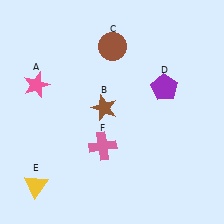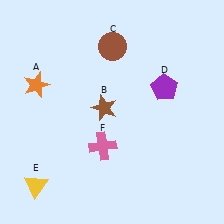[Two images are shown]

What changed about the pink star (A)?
In Image 1, A is pink. In Image 2, it changed to orange.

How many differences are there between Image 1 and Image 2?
There is 1 difference between the two images.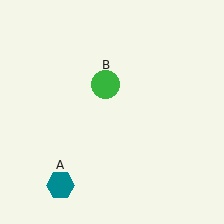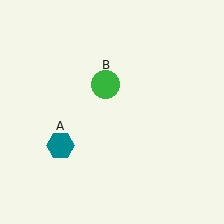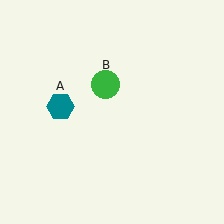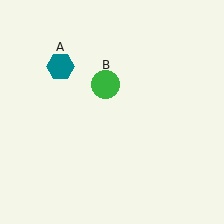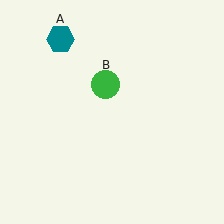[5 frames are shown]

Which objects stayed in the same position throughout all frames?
Green circle (object B) remained stationary.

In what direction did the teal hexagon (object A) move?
The teal hexagon (object A) moved up.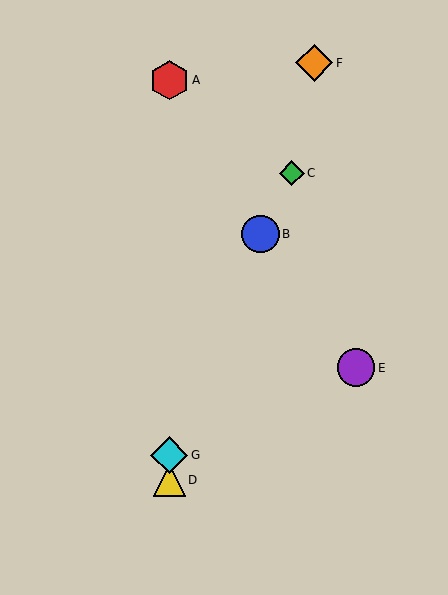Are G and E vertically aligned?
No, G is at x≈169 and E is at x≈356.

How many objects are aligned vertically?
3 objects (A, D, G) are aligned vertically.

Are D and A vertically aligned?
Yes, both are at x≈169.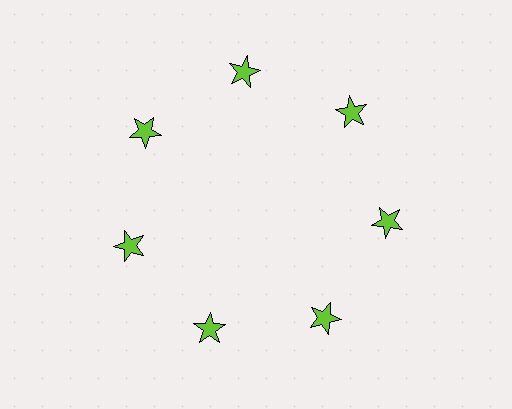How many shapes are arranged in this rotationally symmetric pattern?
There are 7 shapes, arranged in 7 groups of 1.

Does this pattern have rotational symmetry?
Yes, this pattern has 7-fold rotational symmetry. It looks the same after rotating 51 degrees around the center.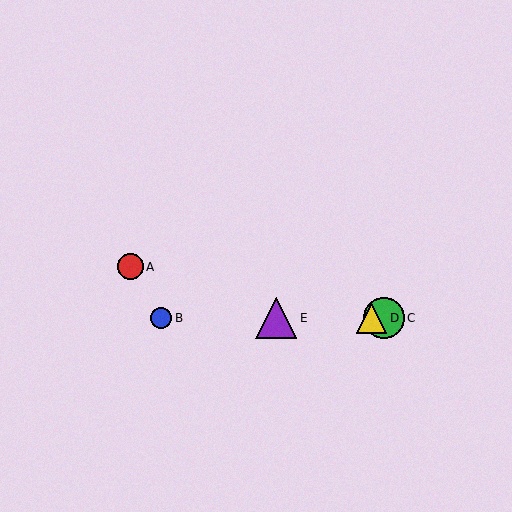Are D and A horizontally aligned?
No, D is at y≈318 and A is at y≈267.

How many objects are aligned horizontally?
4 objects (B, C, D, E) are aligned horizontally.